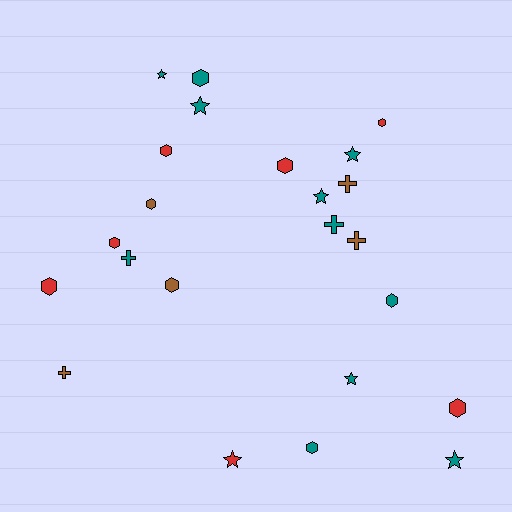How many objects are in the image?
There are 23 objects.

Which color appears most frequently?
Teal, with 11 objects.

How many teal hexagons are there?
There are 3 teal hexagons.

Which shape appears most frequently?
Hexagon, with 11 objects.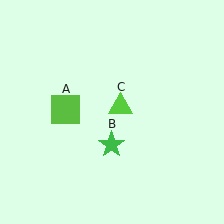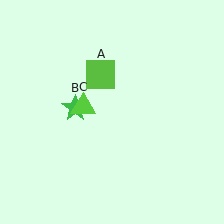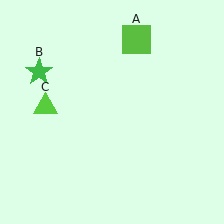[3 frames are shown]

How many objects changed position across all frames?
3 objects changed position: lime square (object A), green star (object B), lime triangle (object C).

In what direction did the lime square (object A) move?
The lime square (object A) moved up and to the right.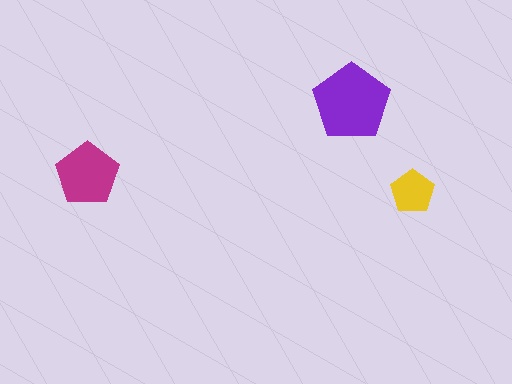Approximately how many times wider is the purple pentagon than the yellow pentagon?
About 2 times wider.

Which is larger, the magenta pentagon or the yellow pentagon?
The magenta one.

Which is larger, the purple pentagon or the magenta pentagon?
The purple one.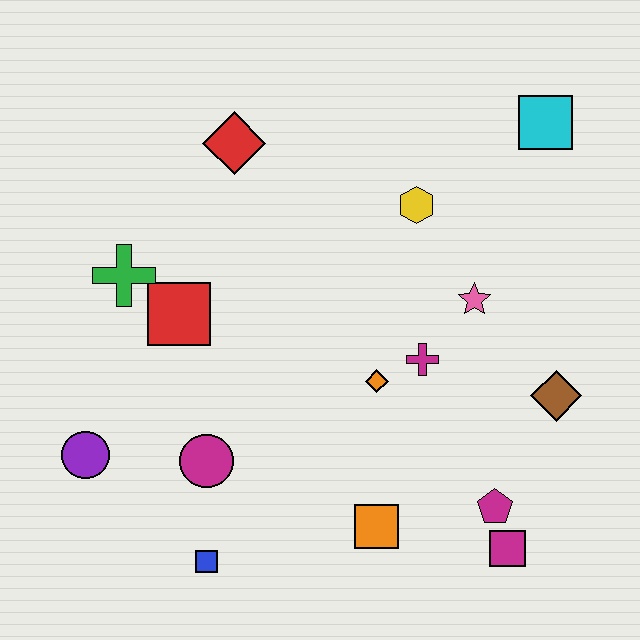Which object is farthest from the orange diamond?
The cyan square is farthest from the orange diamond.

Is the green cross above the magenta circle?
Yes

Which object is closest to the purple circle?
The magenta circle is closest to the purple circle.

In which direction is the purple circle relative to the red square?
The purple circle is below the red square.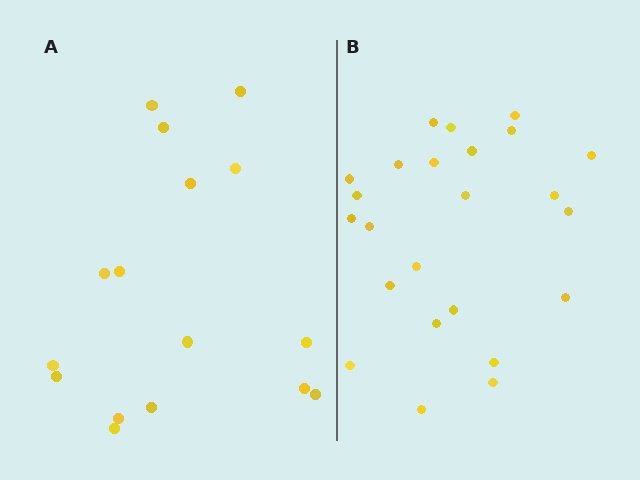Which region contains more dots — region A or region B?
Region B (the right region) has more dots.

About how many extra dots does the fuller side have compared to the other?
Region B has roughly 8 or so more dots than region A.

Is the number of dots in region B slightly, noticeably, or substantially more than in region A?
Region B has substantially more. The ratio is roughly 1.5 to 1.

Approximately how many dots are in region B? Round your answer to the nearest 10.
About 20 dots. (The exact count is 24, which rounds to 20.)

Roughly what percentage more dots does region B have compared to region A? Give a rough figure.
About 50% more.